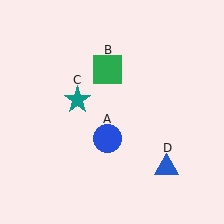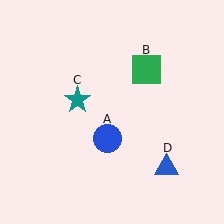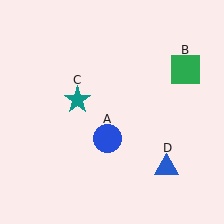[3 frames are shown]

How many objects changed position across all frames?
1 object changed position: green square (object B).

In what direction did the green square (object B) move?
The green square (object B) moved right.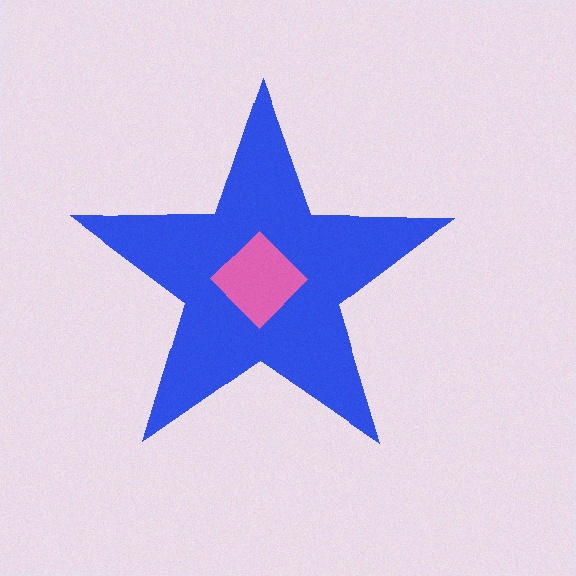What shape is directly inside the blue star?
The pink diamond.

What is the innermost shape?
The pink diamond.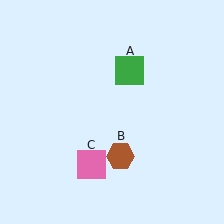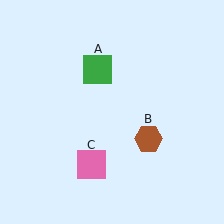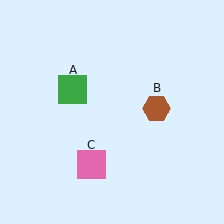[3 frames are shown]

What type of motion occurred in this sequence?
The green square (object A), brown hexagon (object B) rotated counterclockwise around the center of the scene.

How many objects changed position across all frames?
2 objects changed position: green square (object A), brown hexagon (object B).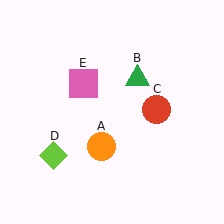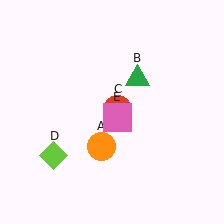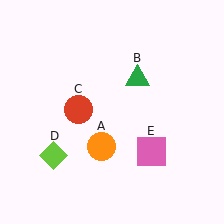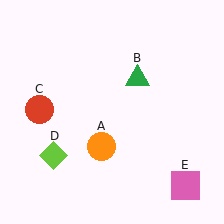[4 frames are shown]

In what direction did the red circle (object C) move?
The red circle (object C) moved left.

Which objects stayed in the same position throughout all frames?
Orange circle (object A) and green triangle (object B) and lime diamond (object D) remained stationary.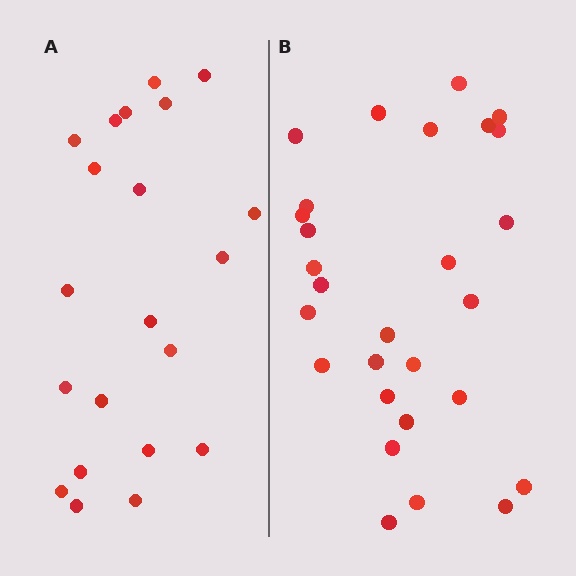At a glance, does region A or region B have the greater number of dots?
Region B (the right region) has more dots.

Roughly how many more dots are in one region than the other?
Region B has roughly 8 or so more dots than region A.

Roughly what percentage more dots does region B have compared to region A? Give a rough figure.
About 35% more.